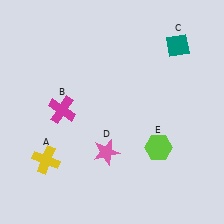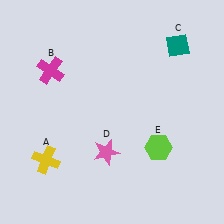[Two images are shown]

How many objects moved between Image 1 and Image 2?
1 object moved between the two images.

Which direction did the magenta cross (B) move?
The magenta cross (B) moved up.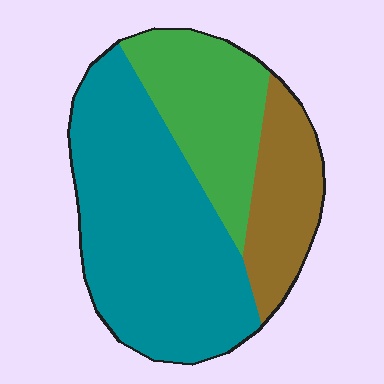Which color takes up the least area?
Brown, at roughly 20%.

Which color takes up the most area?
Teal, at roughly 55%.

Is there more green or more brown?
Green.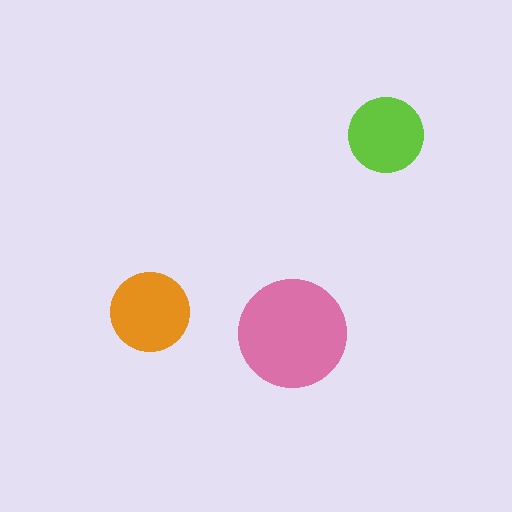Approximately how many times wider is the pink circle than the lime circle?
About 1.5 times wider.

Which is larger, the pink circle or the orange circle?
The pink one.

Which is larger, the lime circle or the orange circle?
The orange one.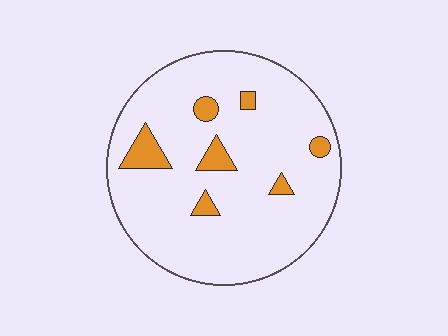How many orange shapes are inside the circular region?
7.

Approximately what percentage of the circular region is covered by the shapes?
Approximately 10%.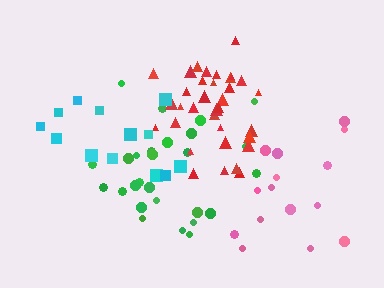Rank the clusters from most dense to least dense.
red, green, cyan, pink.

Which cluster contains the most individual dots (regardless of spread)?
Red (35).